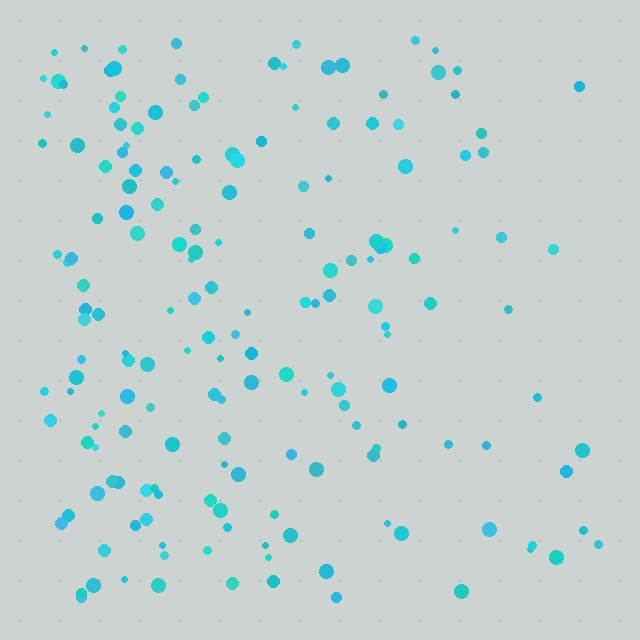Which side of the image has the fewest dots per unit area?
The right.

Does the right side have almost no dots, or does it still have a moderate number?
Still a moderate number, just noticeably fewer than the left.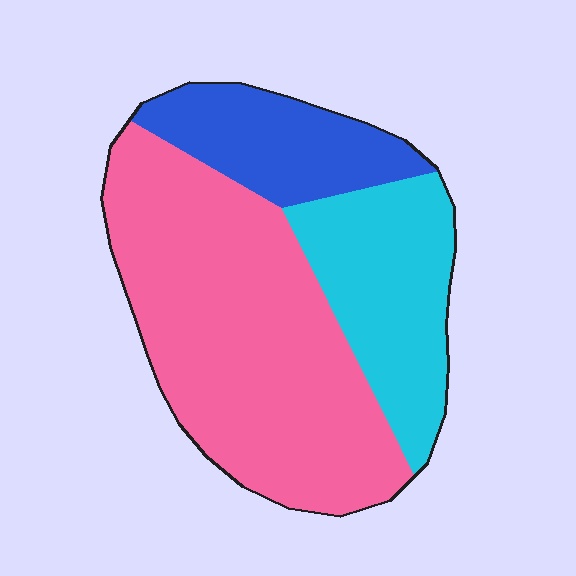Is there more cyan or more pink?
Pink.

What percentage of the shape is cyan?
Cyan takes up about one quarter (1/4) of the shape.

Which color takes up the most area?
Pink, at roughly 55%.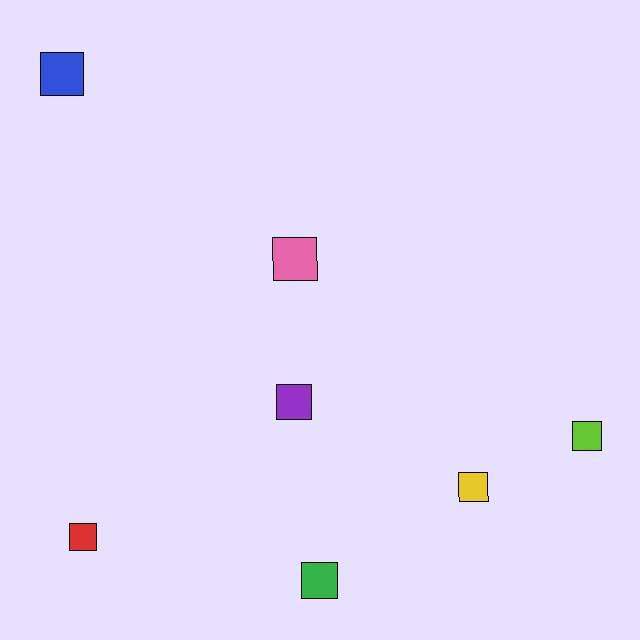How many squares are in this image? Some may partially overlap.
There are 7 squares.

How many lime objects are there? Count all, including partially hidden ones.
There is 1 lime object.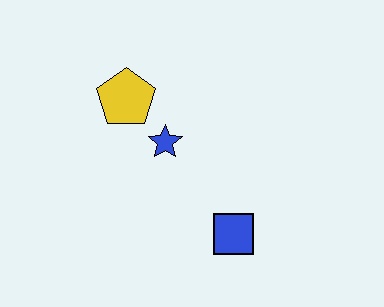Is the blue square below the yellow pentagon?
Yes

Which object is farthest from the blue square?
The yellow pentagon is farthest from the blue square.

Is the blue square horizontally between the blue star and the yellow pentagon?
No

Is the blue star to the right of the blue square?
No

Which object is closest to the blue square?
The blue star is closest to the blue square.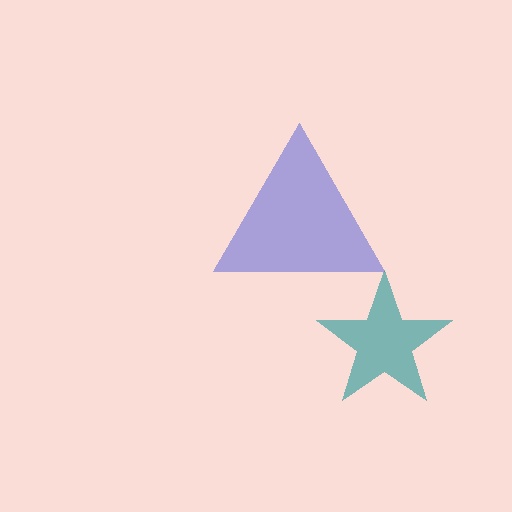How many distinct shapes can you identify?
There are 2 distinct shapes: a teal star, a blue triangle.